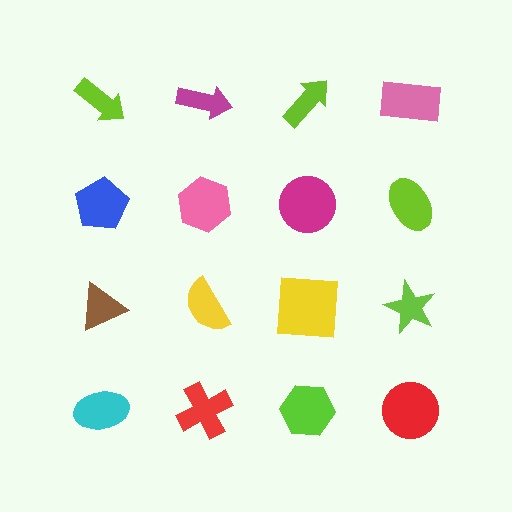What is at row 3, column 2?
A yellow semicircle.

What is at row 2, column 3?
A magenta circle.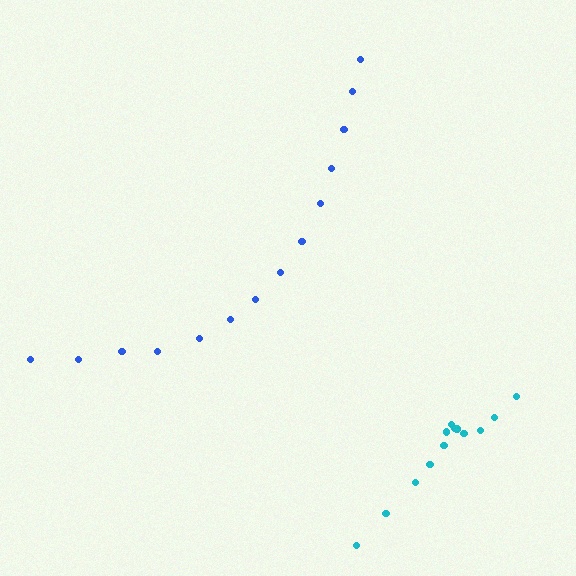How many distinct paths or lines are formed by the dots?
There are 2 distinct paths.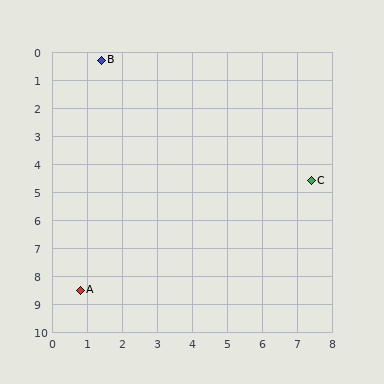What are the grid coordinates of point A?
Point A is at approximately (0.8, 8.5).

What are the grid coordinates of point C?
Point C is at approximately (7.4, 4.6).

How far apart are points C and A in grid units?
Points C and A are about 7.7 grid units apart.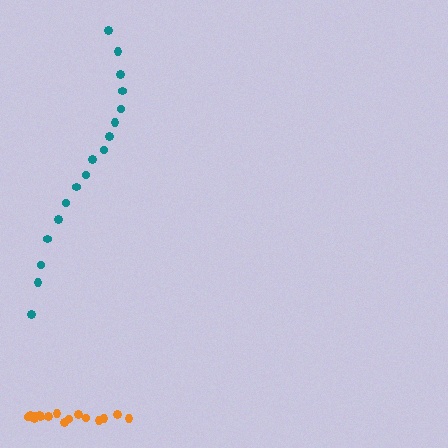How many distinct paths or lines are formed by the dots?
There are 2 distinct paths.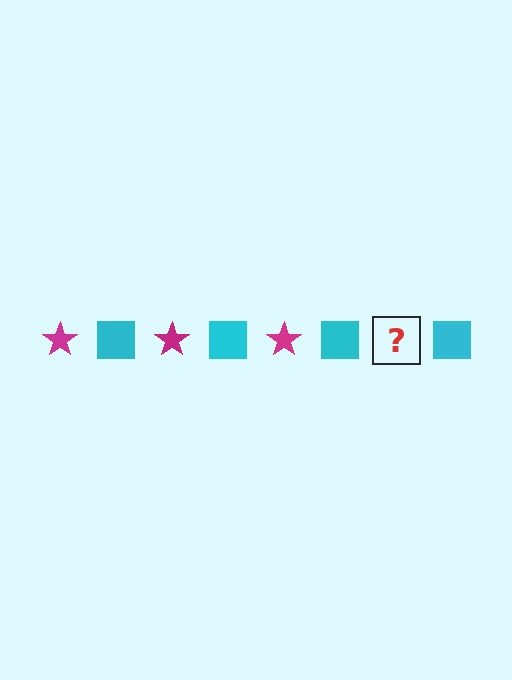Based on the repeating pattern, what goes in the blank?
The blank should be a magenta star.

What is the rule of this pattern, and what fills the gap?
The rule is that the pattern alternates between magenta star and cyan square. The gap should be filled with a magenta star.